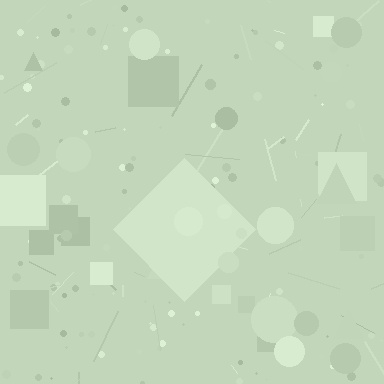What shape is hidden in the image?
A diamond is hidden in the image.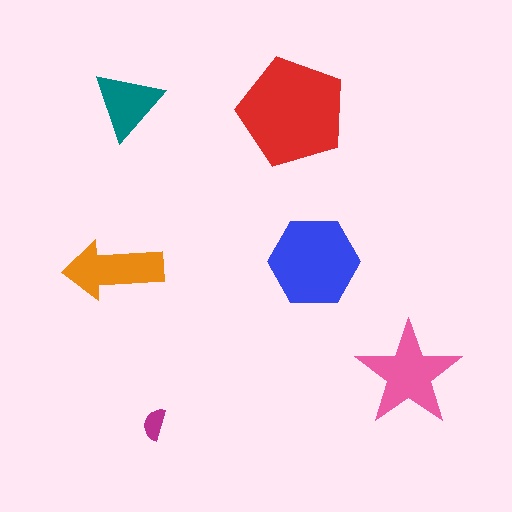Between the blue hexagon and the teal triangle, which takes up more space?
The blue hexagon.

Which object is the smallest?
The magenta semicircle.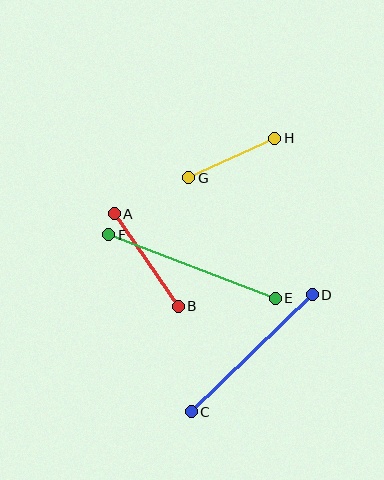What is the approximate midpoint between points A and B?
The midpoint is at approximately (146, 260) pixels.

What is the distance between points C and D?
The distance is approximately 168 pixels.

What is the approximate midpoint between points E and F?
The midpoint is at approximately (192, 266) pixels.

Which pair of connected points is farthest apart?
Points E and F are farthest apart.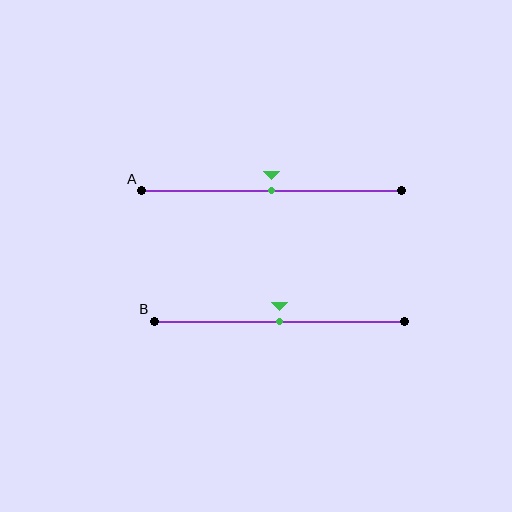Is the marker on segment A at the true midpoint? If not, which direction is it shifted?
Yes, the marker on segment A is at the true midpoint.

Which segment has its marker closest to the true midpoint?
Segment A has its marker closest to the true midpoint.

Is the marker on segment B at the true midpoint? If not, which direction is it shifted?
Yes, the marker on segment B is at the true midpoint.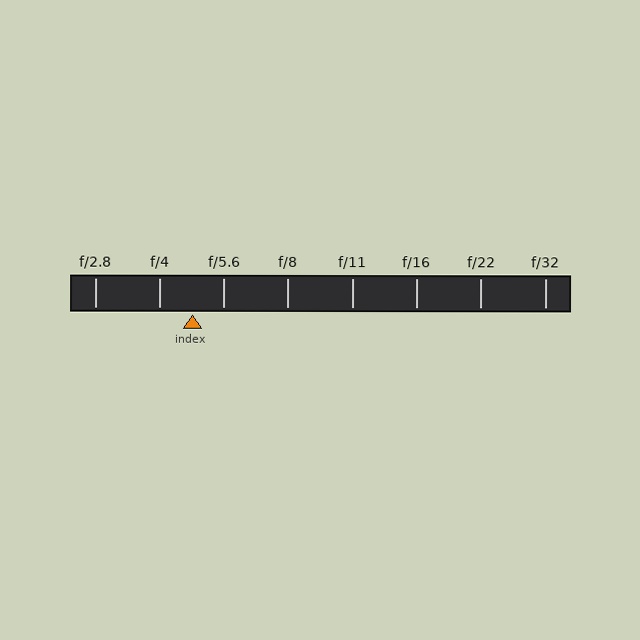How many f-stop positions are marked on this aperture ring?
There are 8 f-stop positions marked.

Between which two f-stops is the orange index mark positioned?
The index mark is between f/4 and f/5.6.